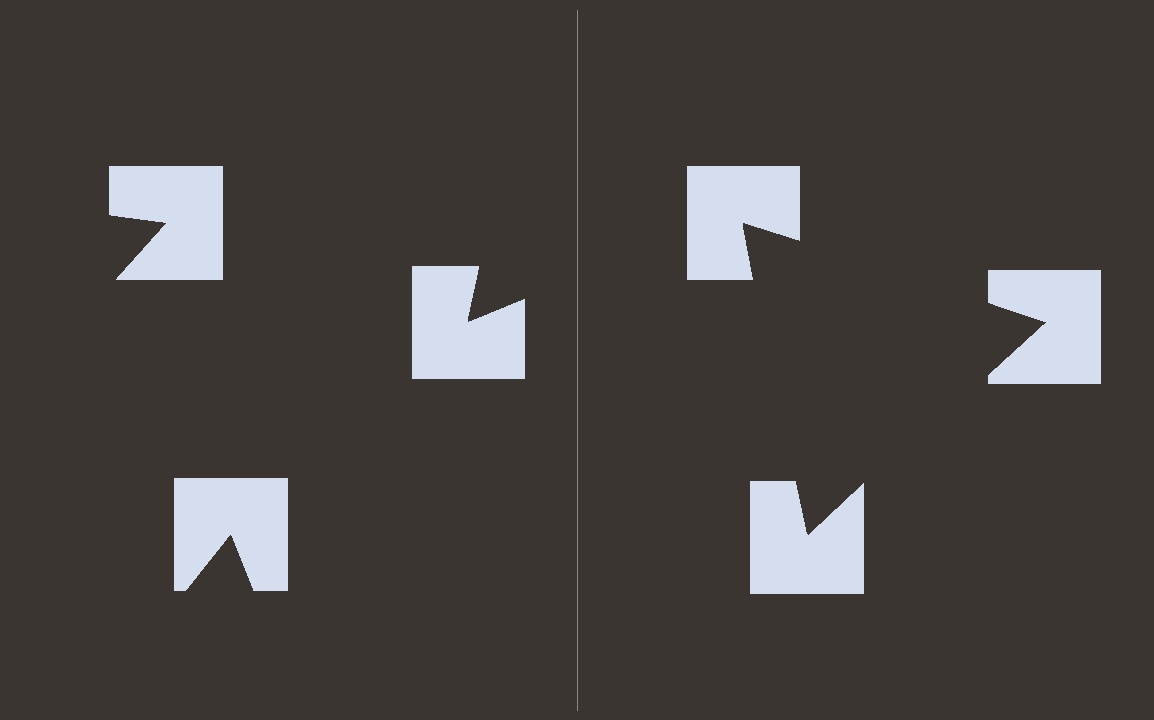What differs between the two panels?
The notched squares are positioned identically on both sides; only the wedge orientations differ. On the right they align to a triangle; on the left they are misaligned.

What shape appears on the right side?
An illusory triangle.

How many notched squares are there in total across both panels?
6 — 3 on each side.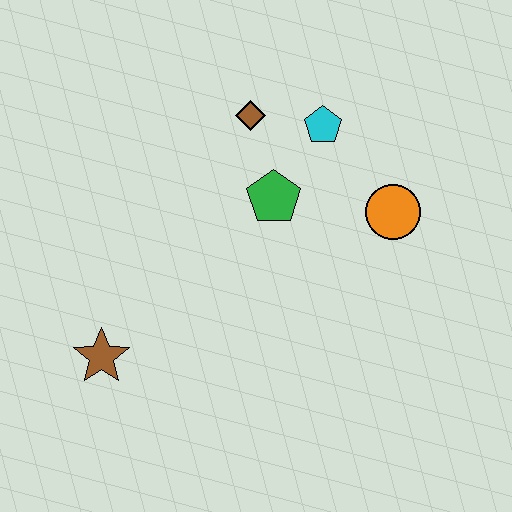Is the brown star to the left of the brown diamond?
Yes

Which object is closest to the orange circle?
The cyan pentagon is closest to the orange circle.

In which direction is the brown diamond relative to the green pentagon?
The brown diamond is above the green pentagon.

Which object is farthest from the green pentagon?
The brown star is farthest from the green pentagon.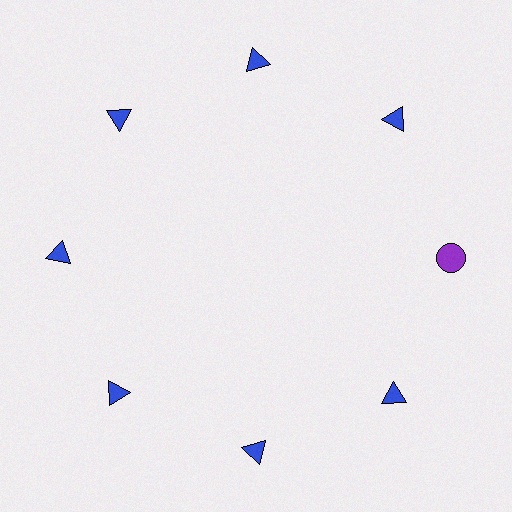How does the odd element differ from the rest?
It differs in both color (purple instead of blue) and shape (circle instead of triangle).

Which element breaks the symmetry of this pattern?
The purple circle at roughly the 3 o'clock position breaks the symmetry. All other shapes are blue triangles.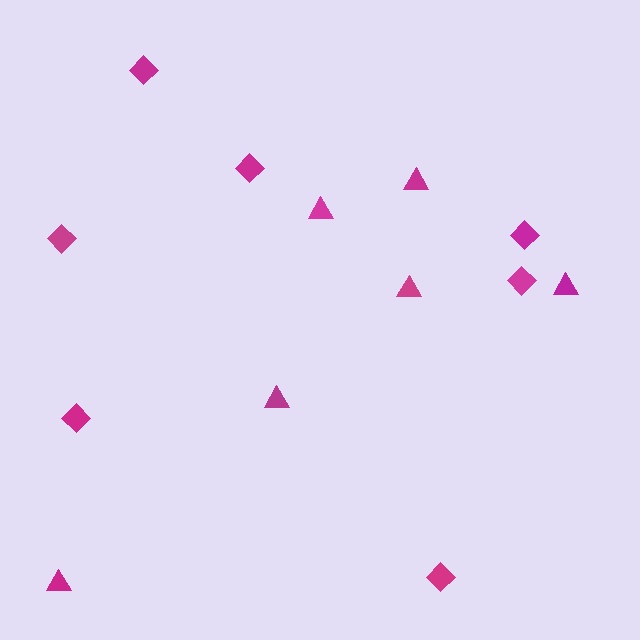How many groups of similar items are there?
There are 2 groups: one group of diamonds (7) and one group of triangles (6).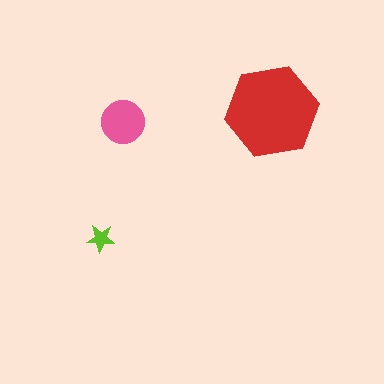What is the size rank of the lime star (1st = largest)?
3rd.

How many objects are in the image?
There are 3 objects in the image.